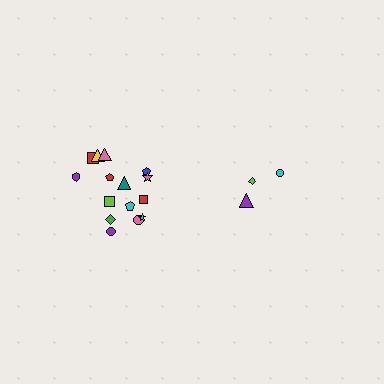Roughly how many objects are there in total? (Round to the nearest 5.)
Roughly 20 objects in total.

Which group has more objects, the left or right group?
The left group.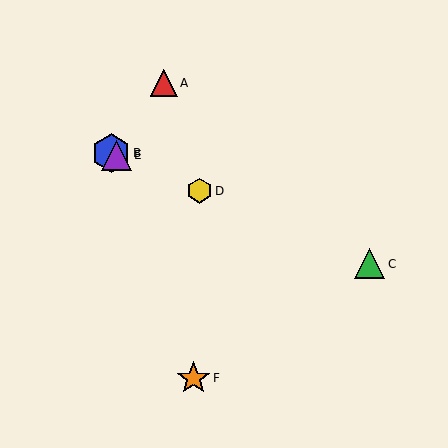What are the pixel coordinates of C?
Object C is at (369, 264).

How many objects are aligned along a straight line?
4 objects (B, C, D, E) are aligned along a straight line.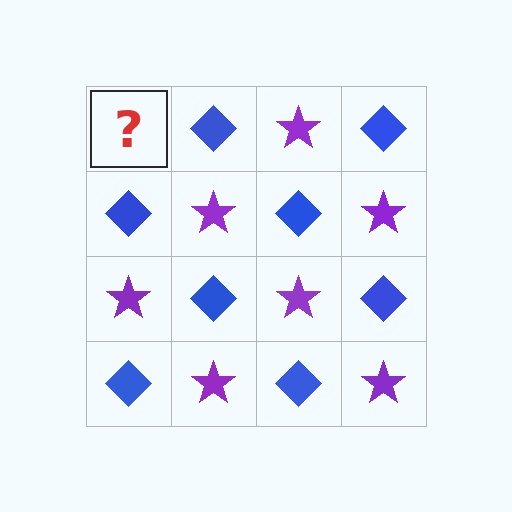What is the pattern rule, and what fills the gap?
The rule is that it alternates purple star and blue diamond in a checkerboard pattern. The gap should be filled with a purple star.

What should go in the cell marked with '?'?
The missing cell should contain a purple star.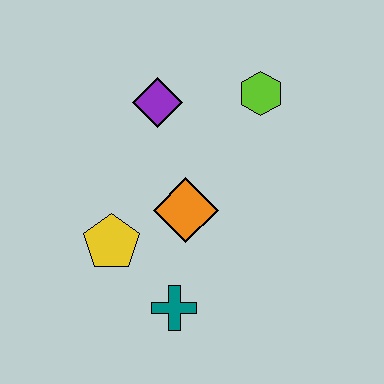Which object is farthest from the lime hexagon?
The teal cross is farthest from the lime hexagon.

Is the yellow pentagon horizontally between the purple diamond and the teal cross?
No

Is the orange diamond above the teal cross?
Yes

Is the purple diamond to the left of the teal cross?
Yes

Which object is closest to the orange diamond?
The yellow pentagon is closest to the orange diamond.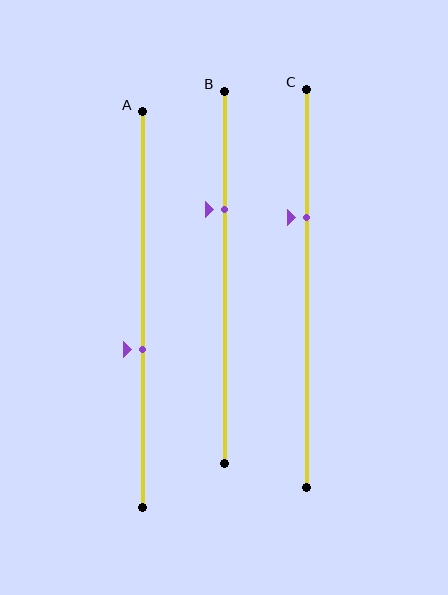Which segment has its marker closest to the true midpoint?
Segment A has its marker closest to the true midpoint.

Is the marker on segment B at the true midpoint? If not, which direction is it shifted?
No, the marker on segment B is shifted upward by about 18% of the segment length.